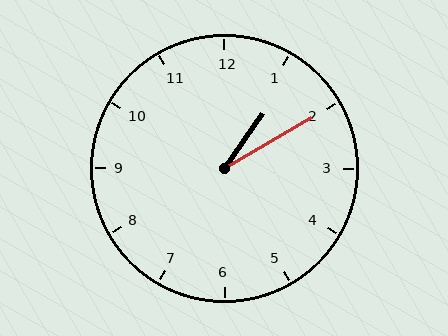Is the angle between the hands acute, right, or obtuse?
It is acute.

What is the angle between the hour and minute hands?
Approximately 25 degrees.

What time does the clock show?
1:10.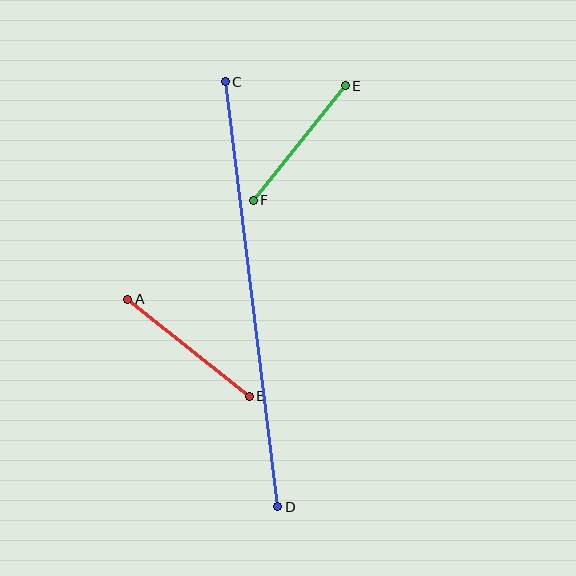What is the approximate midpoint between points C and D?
The midpoint is at approximately (251, 294) pixels.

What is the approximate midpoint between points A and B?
The midpoint is at approximately (189, 348) pixels.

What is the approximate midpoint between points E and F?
The midpoint is at approximately (299, 143) pixels.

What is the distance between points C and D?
The distance is approximately 428 pixels.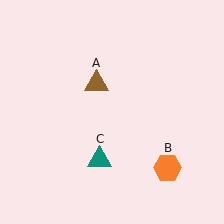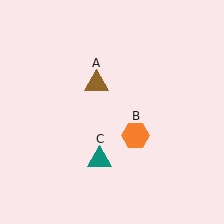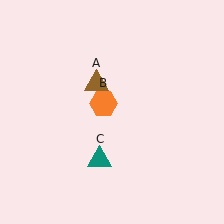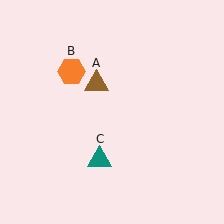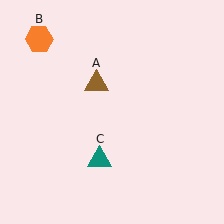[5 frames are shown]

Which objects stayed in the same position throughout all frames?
Brown triangle (object A) and teal triangle (object C) remained stationary.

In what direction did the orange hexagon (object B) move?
The orange hexagon (object B) moved up and to the left.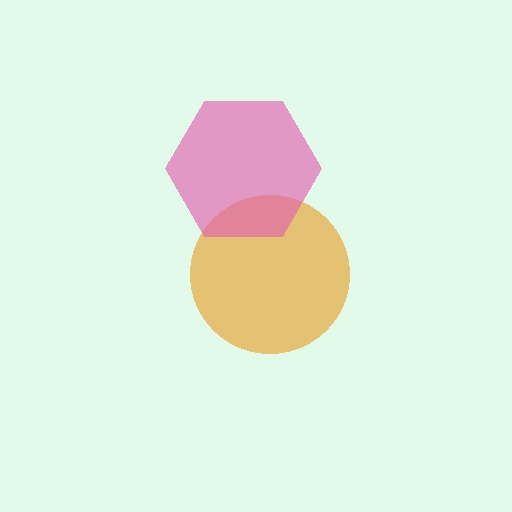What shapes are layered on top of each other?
The layered shapes are: an orange circle, a pink hexagon.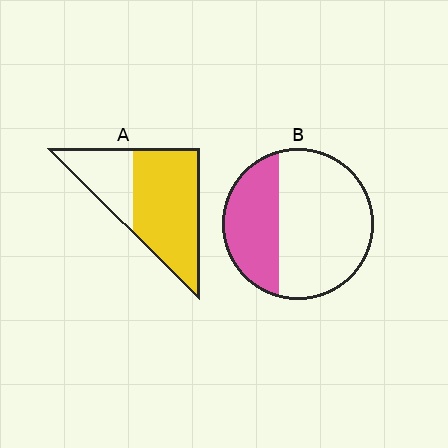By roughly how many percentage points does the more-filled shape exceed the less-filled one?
By roughly 35 percentage points (A over B).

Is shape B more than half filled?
No.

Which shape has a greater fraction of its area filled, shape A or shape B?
Shape A.